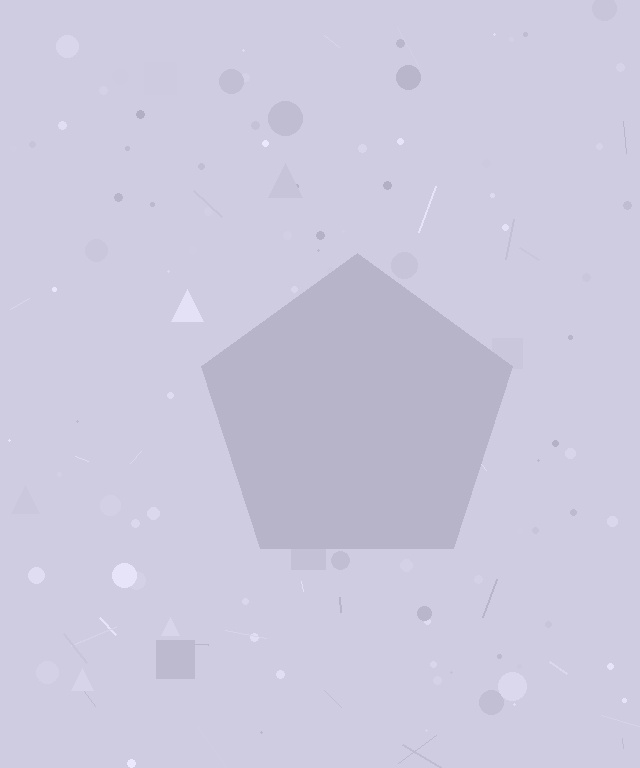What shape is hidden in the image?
A pentagon is hidden in the image.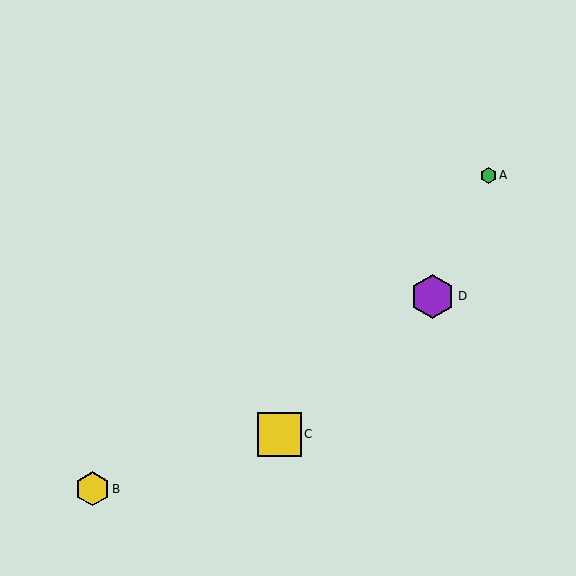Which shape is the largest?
The purple hexagon (labeled D) is the largest.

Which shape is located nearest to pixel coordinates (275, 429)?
The yellow square (labeled C) at (280, 434) is nearest to that location.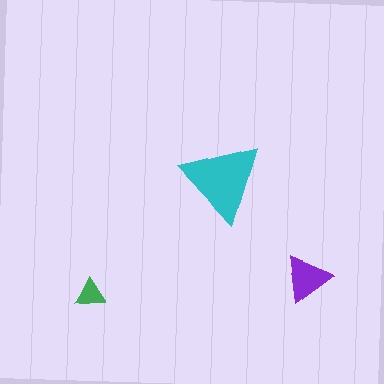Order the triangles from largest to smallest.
the cyan one, the purple one, the green one.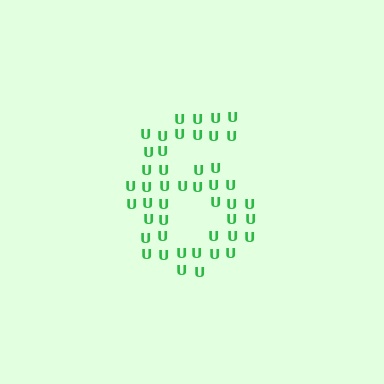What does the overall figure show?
The overall figure shows the digit 6.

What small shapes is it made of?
It is made of small letter U's.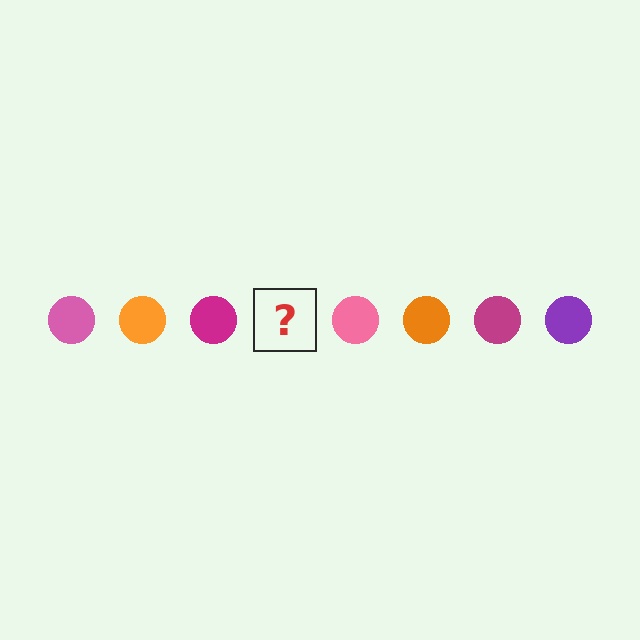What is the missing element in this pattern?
The missing element is a purple circle.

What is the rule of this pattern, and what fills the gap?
The rule is that the pattern cycles through pink, orange, magenta, purple circles. The gap should be filled with a purple circle.